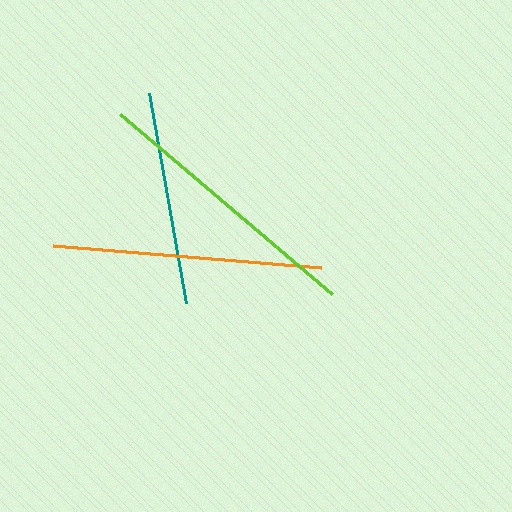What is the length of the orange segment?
The orange segment is approximately 269 pixels long.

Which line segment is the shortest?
The teal line is the shortest at approximately 213 pixels.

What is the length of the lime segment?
The lime segment is approximately 278 pixels long.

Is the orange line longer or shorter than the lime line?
The lime line is longer than the orange line.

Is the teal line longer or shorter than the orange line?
The orange line is longer than the teal line.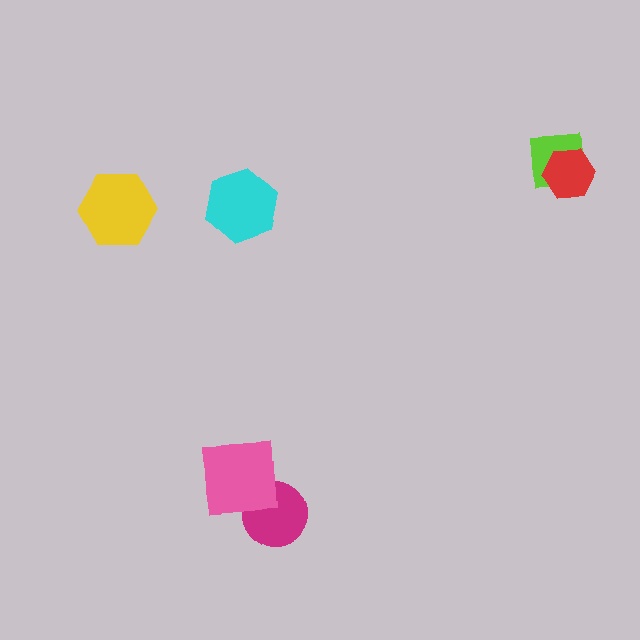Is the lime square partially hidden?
Yes, it is partially covered by another shape.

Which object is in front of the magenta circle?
The pink square is in front of the magenta circle.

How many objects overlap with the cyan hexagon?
0 objects overlap with the cyan hexagon.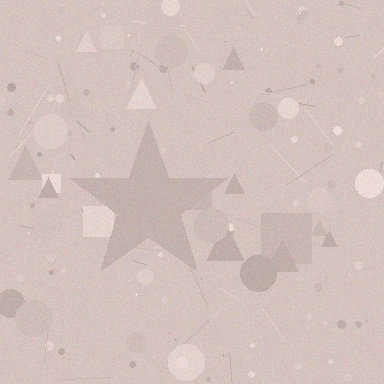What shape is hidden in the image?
A star is hidden in the image.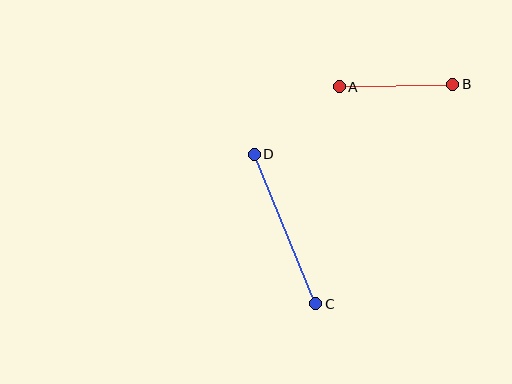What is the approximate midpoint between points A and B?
The midpoint is at approximately (396, 86) pixels.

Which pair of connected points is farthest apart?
Points C and D are farthest apart.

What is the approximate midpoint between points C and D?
The midpoint is at approximately (285, 229) pixels.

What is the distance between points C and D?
The distance is approximately 162 pixels.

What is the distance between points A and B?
The distance is approximately 113 pixels.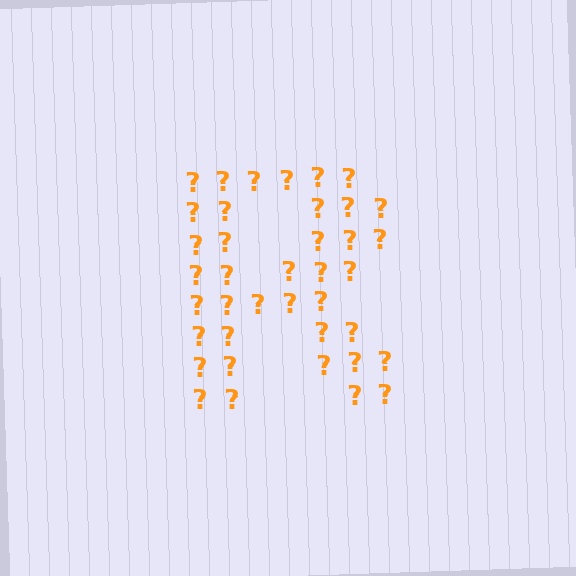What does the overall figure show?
The overall figure shows the letter R.